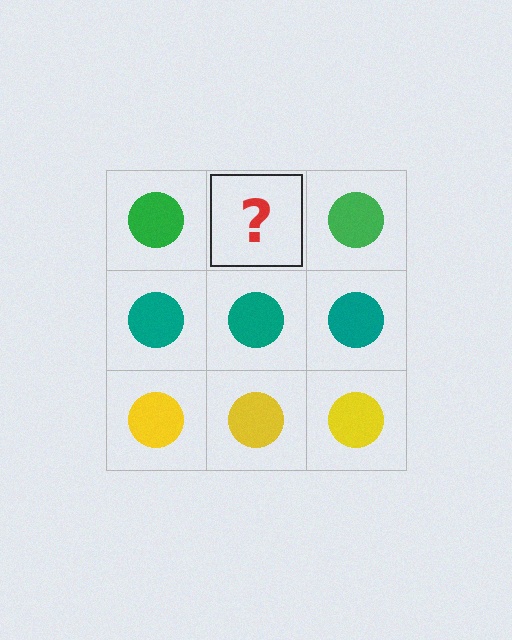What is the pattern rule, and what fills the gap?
The rule is that each row has a consistent color. The gap should be filled with a green circle.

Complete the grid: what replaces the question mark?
The question mark should be replaced with a green circle.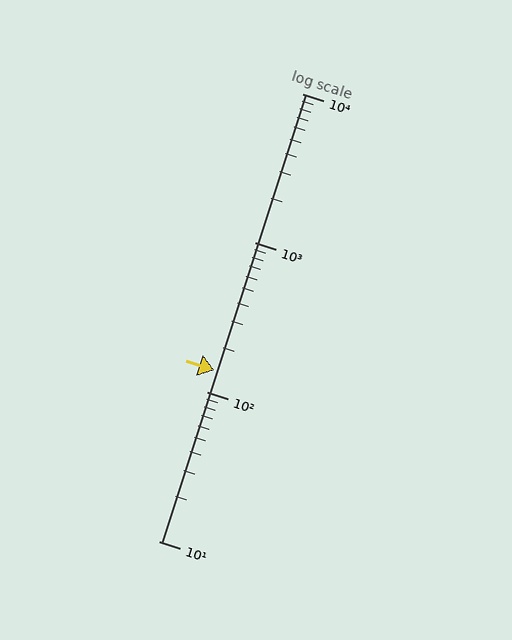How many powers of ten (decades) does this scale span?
The scale spans 3 decades, from 10 to 10000.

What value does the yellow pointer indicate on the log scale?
The pointer indicates approximately 140.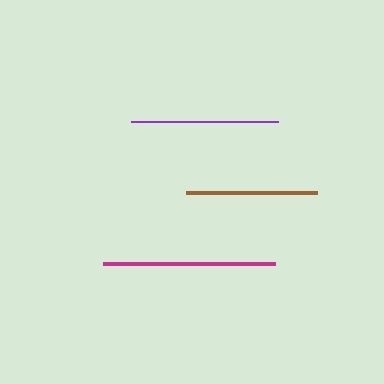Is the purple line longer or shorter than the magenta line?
The magenta line is longer than the purple line.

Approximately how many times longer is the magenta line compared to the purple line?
The magenta line is approximately 1.2 times the length of the purple line.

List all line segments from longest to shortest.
From longest to shortest: magenta, purple, brown.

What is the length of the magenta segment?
The magenta segment is approximately 173 pixels long.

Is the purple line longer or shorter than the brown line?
The purple line is longer than the brown line.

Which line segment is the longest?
The magenta line is the longest at approximately 173 pixels.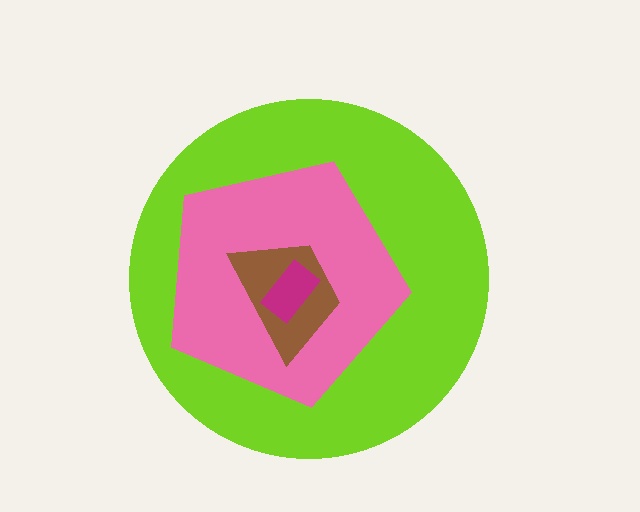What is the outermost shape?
The lime circle.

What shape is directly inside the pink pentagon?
The brown trapezoid.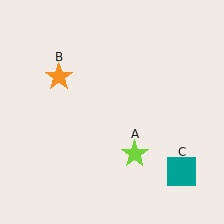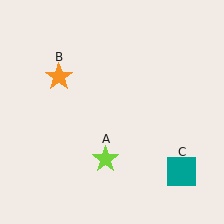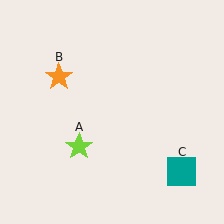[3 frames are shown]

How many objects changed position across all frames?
1 object changed position: lime star (object A).